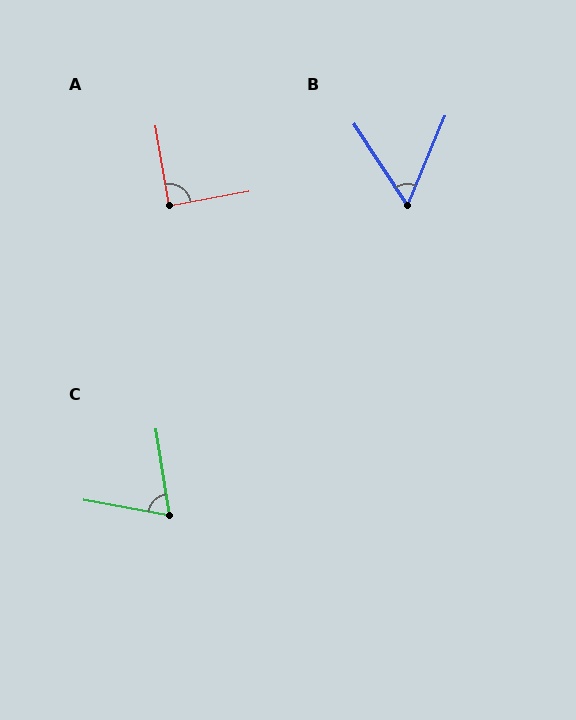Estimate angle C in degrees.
Approximately 71 degrees.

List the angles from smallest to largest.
B (56°), C (71°), A (89°).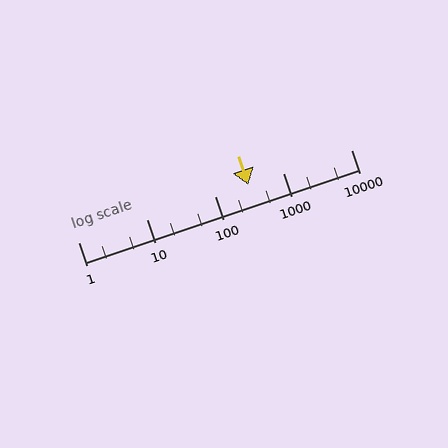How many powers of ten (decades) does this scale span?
The scale spans 4 decades, from 1 to 10000.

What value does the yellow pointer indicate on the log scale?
The pointer indicates approximately 310.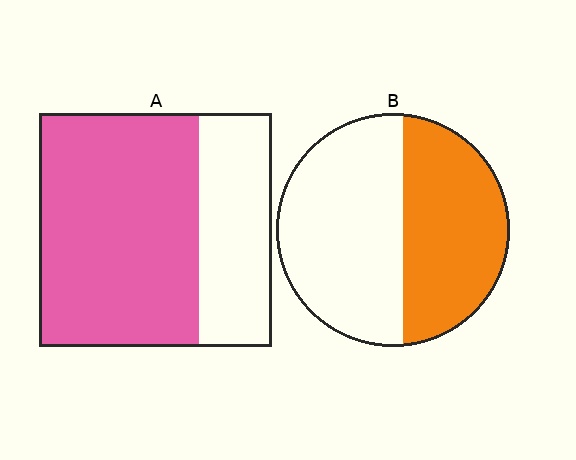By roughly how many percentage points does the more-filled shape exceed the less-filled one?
By roughly 25 percentage points (A over B).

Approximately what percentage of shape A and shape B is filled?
A is approximately 70% and B is approximately 45%.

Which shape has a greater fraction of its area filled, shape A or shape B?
Shape A.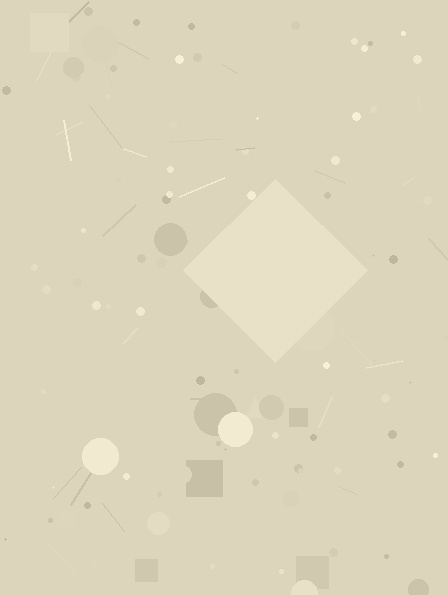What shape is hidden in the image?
A diamond is hidden in the image.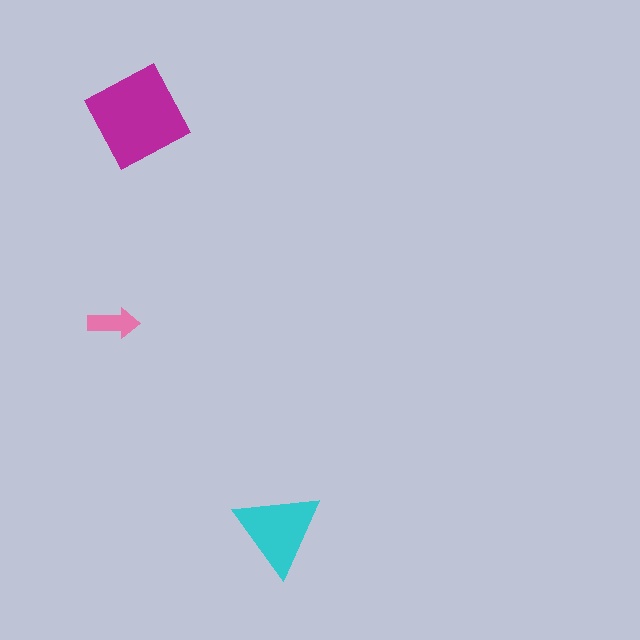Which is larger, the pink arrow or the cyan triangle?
The cyan triangle.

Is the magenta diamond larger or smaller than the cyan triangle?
Larger.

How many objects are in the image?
There are 3 objects in the image.